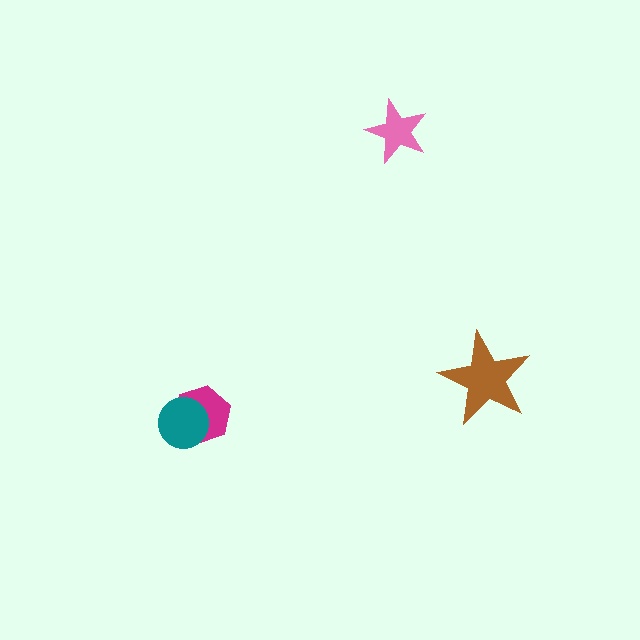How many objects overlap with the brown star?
0 objects overlap with the brown star.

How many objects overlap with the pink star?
0 objects overlap with the pink star.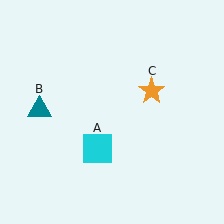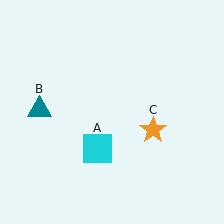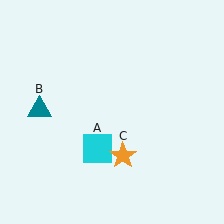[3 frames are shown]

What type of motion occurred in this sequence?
The orange star (object C) rotated clockwise around the center of the scene.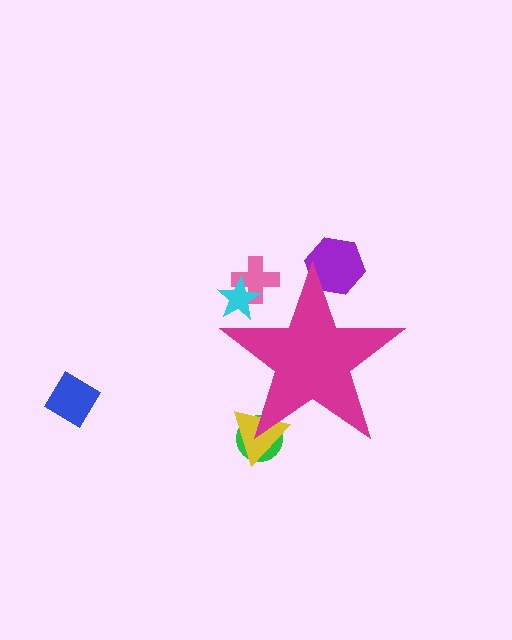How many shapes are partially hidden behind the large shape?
5 shapes are partially hidden.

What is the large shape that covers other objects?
A magenta star.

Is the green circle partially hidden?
Yes, the green circle is partially hidden behind the magenta star.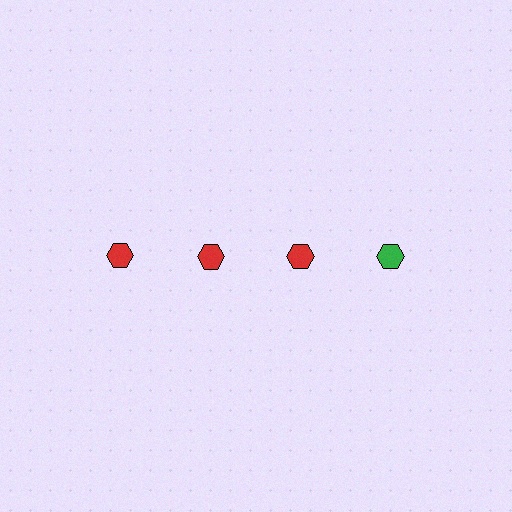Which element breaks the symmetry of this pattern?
The green hexagon in the top row, second from right column breaks the symmetry. All other shapes are red hexagons.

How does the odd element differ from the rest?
It has a different color: green instead of red.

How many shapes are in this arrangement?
There are 4 shapes arranged in a grid pattern.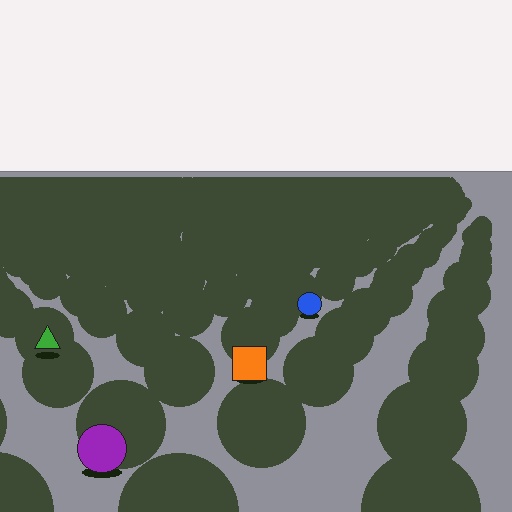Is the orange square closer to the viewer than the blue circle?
Yes. The orange square is closer — you can tell from the texture gradient: the ground texture is coarser near it.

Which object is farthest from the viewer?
The blue circle is farthest from the viewer. It appears smaller and the ground texture around it is denser.